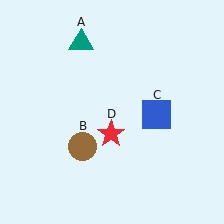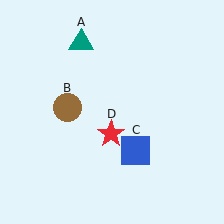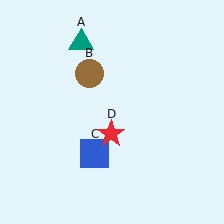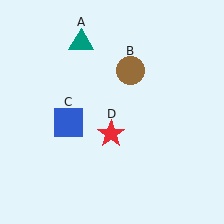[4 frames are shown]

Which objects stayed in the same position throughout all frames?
Teal triangle (object A) and red star (object D) remained stationary.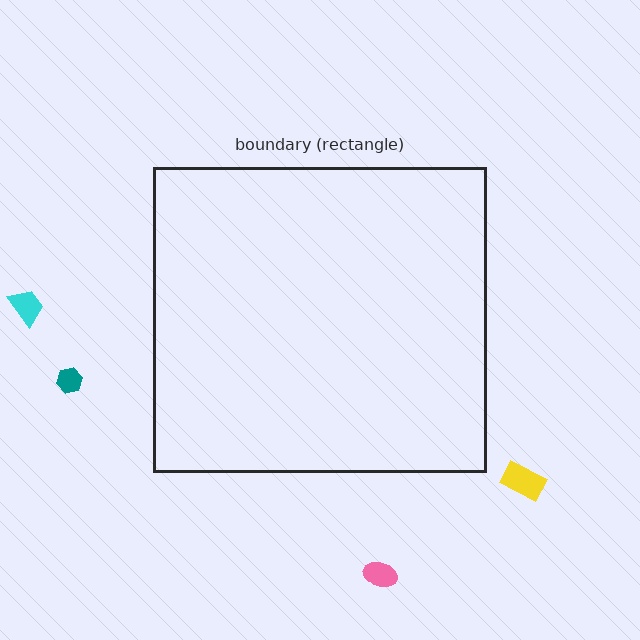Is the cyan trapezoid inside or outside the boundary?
Outside.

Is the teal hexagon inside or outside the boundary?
Outside.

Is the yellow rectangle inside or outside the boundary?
Outside.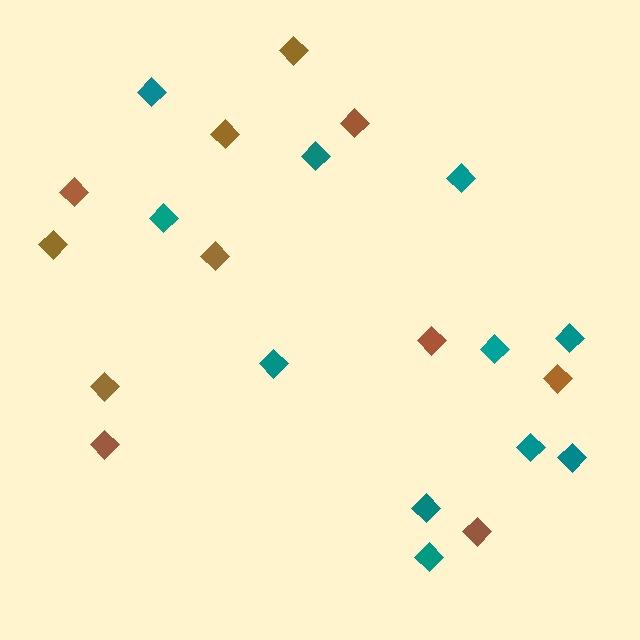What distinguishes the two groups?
There are 2 groups: one group of brown diamonds (11) and one group of teal diamonds (11).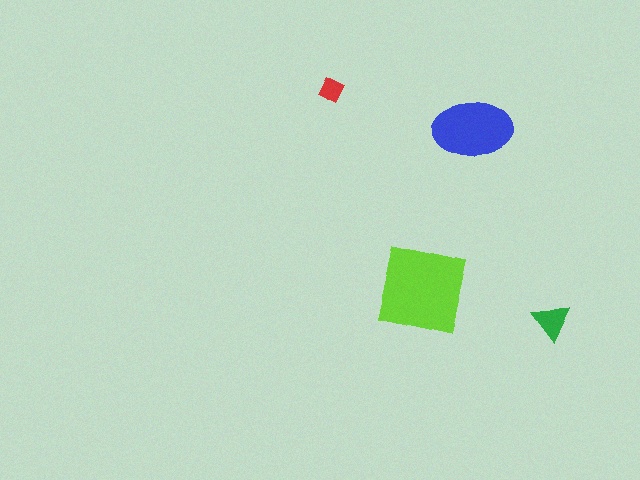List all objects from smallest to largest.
The red diamond, the green triangle, the blue ellipse, the lime square.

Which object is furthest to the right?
The green triangle is rightmost.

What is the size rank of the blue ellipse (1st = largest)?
2nd.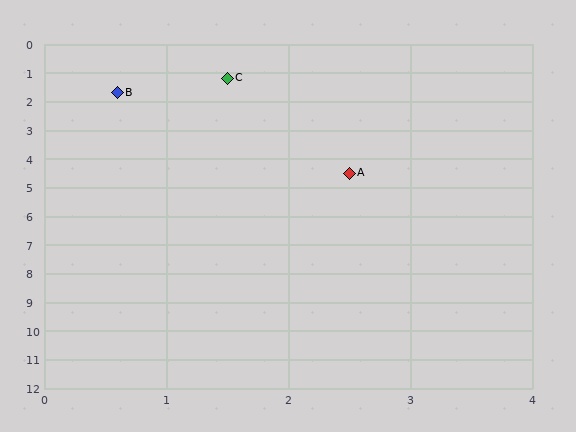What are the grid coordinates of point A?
Point A is at approximately (2.5, 4.5).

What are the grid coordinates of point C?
Point C is at approximately (1.5, 1.2).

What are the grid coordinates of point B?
Point B is at approximately (0.6, 1.7).